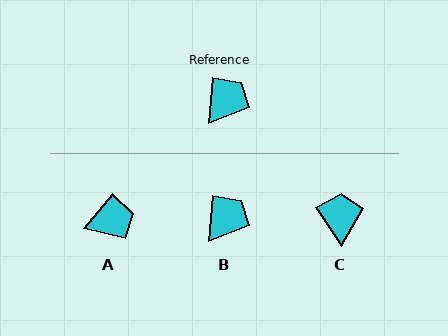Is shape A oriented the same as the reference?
No, it is off by about 35 degrees.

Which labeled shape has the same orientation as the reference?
B.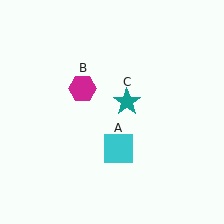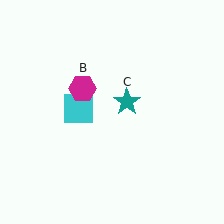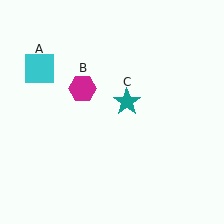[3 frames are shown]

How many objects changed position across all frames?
1 object changed position: cyan square (object A).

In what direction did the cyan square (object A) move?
The cyan square (object A) moved up and to the left.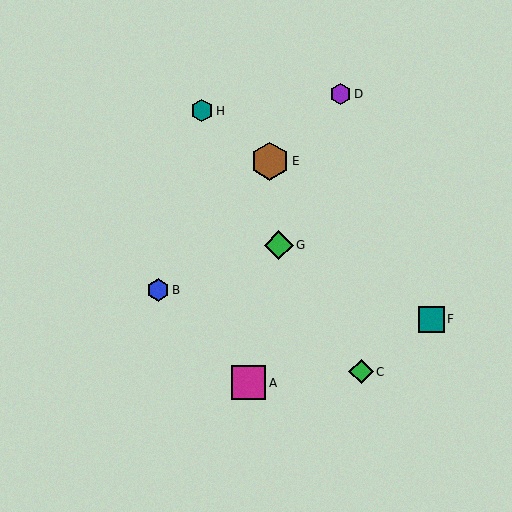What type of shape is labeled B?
Shape B is a blue hexagon.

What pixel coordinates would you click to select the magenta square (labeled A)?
Click at (249, 383) to select the magenta square A.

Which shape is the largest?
The brown hexagon (labeled E) is the largest.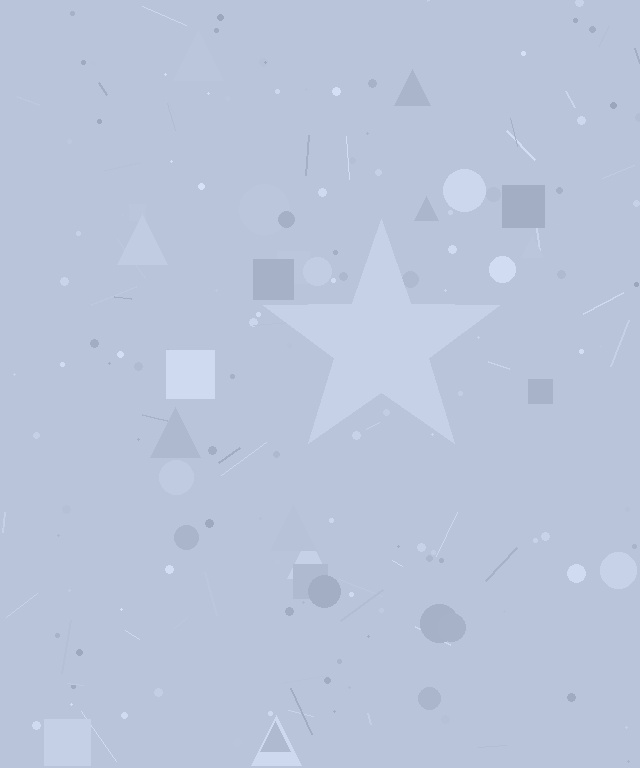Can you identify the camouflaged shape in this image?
The camouflaged shape is a star.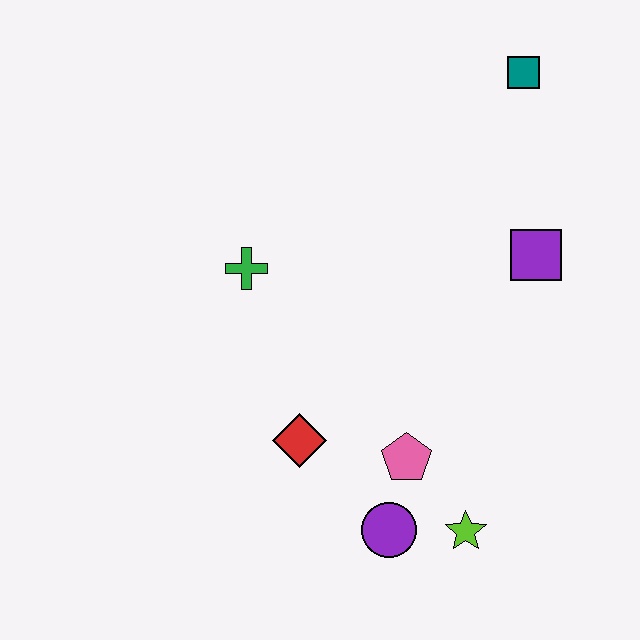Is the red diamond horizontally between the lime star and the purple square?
No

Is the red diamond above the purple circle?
Yes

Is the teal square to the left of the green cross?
No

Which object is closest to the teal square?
The purple square is closest to the teal square.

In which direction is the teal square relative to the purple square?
The teal square is above the purple square.